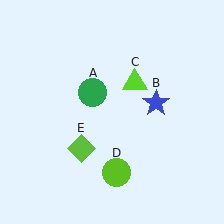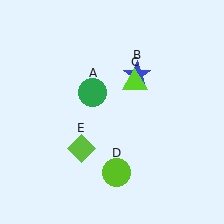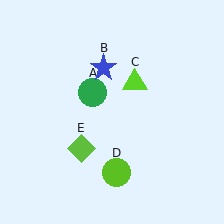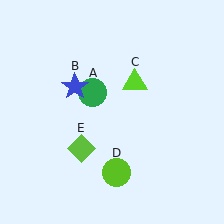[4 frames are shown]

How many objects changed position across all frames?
1 object changed position: blue star (object B).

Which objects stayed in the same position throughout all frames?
Green circle (object A) and lime triangle (object C) and lime circle (object D) and lime diamond (object E) remained stationary.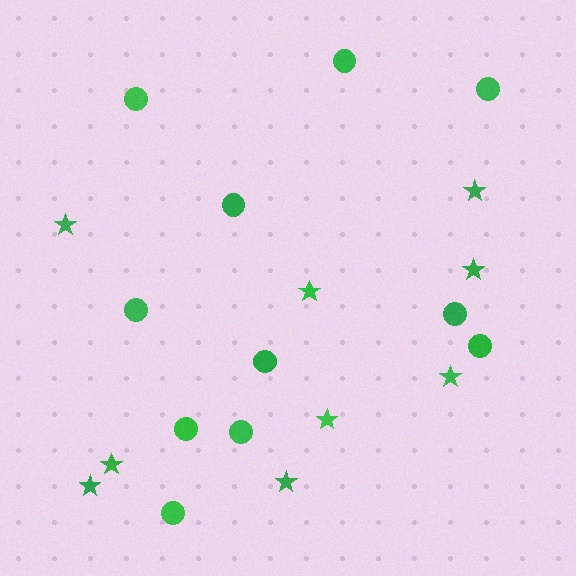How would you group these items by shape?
There are 2 groups: one group of circles (11) and one group of stars (9).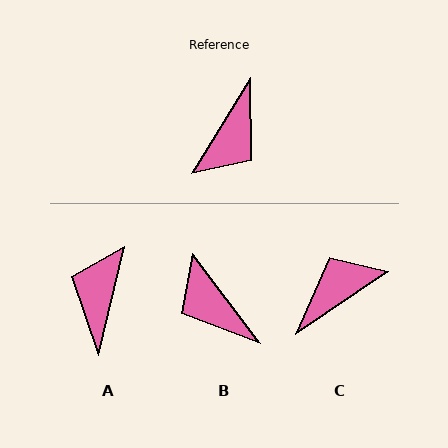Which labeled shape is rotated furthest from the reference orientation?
A, about 162 degrees away.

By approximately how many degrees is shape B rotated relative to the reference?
Approximately 112 degrees clockwise.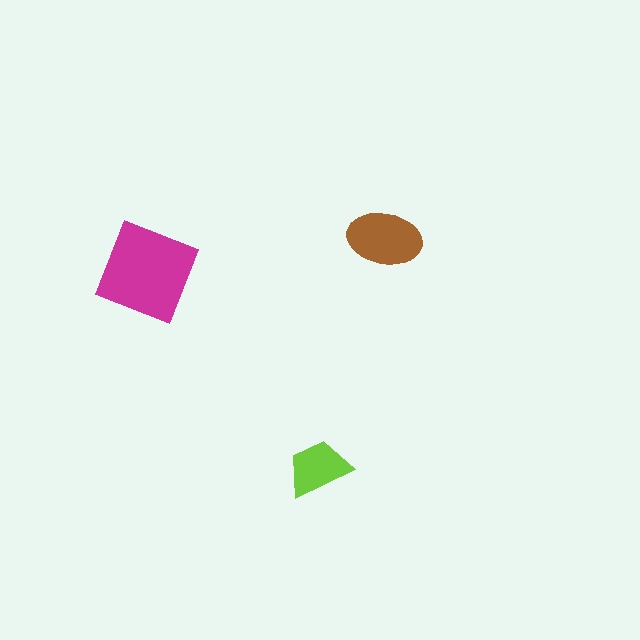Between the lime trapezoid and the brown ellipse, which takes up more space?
The brown ellipse.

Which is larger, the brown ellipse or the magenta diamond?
The magenta diamond.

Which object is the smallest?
The lime trapezoid.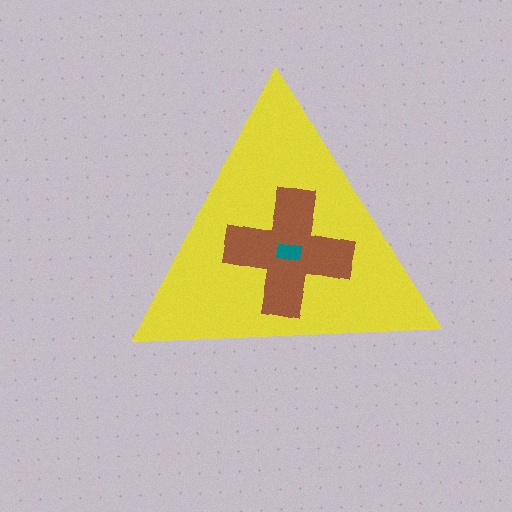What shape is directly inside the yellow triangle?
The brown cross.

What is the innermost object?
The teal rectangle.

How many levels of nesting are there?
3.